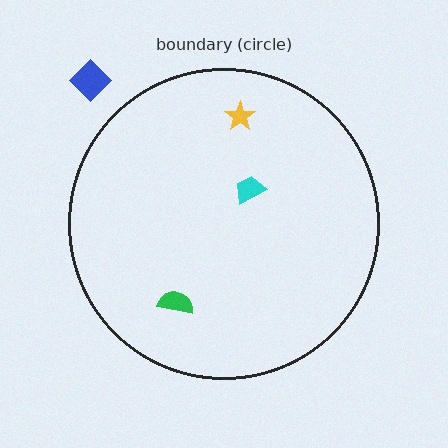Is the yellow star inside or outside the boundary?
Inside.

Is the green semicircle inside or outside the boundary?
Inside.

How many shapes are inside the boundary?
3 inside, 1 outside.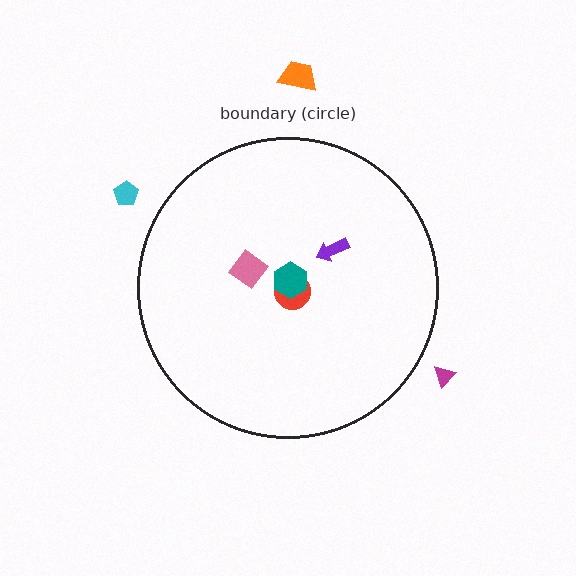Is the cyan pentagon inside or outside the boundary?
Outside.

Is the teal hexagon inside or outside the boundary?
Inside.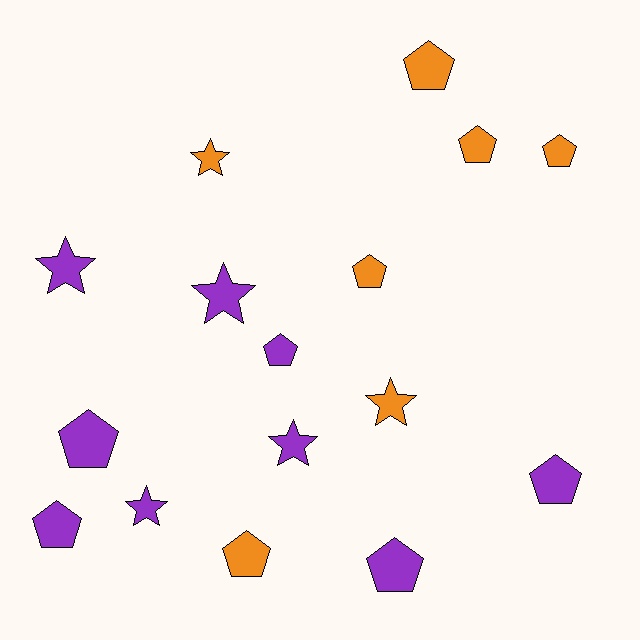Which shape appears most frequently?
Pentagon, with 10 objects.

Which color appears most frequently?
Purple, with 9 objects.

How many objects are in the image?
There are 16 objects.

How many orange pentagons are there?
There are 5 orange pentagons.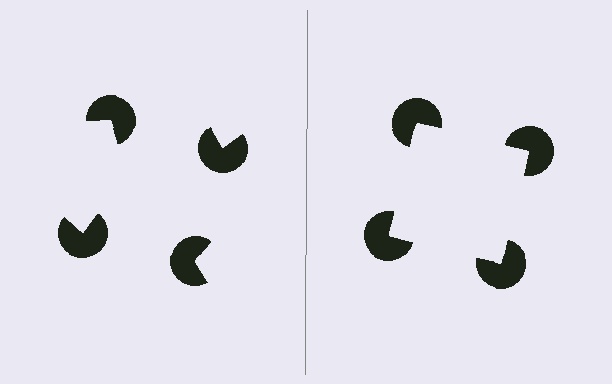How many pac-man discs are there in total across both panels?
8 — 4 on each side.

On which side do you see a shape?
An illusory square appears on the right side. On the left side the wedge cuts are rotated, so no coherent shape forms.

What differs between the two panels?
The pac-man discs are positioned identically on both sides; only the wedge orientations differ. On the right they align to a square; on the left they are misaligned.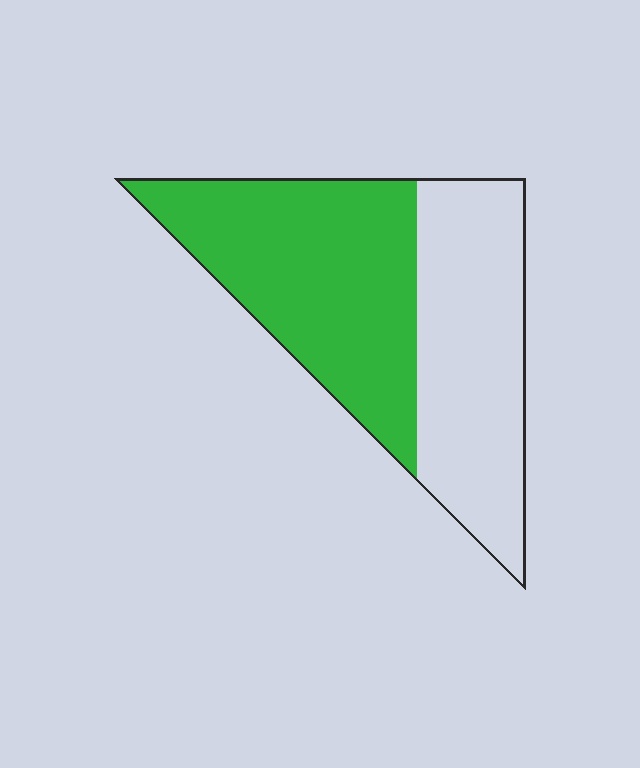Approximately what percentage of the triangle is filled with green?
Approximately 55%.